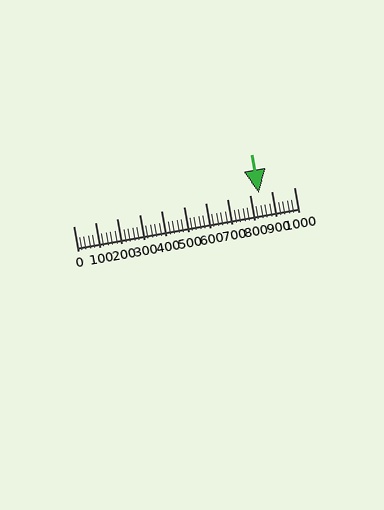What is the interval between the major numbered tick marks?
The major tick marks are spaced 100 units apart.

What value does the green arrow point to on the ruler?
The green arrow points to approximately 840.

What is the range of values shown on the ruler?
The ruler shows values from 0 to 1000.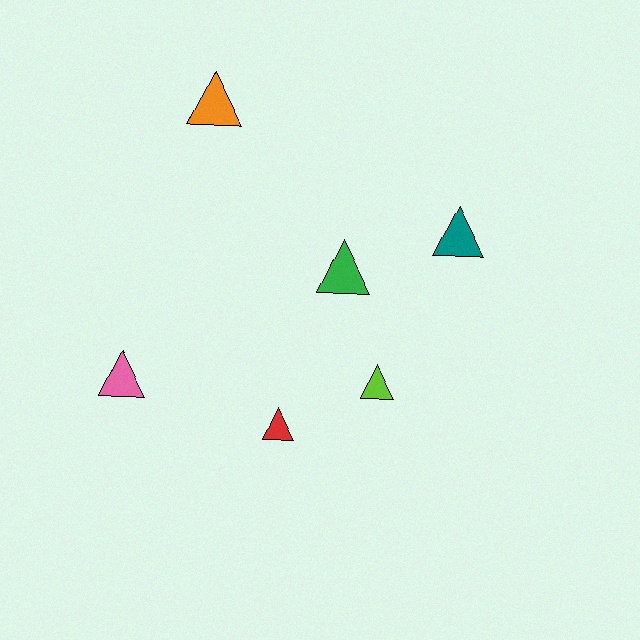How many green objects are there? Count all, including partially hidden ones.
There is 1 green object.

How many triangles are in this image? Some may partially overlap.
There are 6 triangles.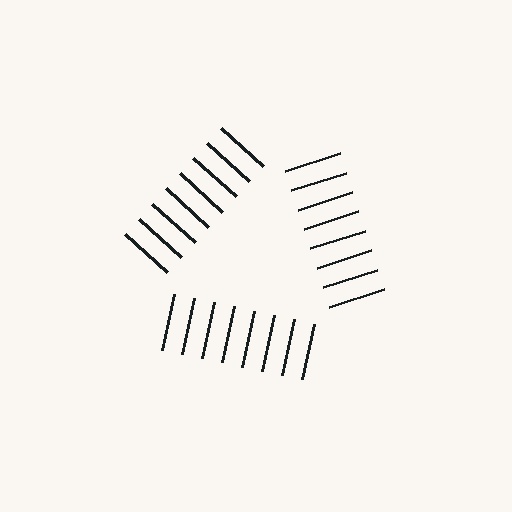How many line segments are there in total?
24 — 8 along each of the 3 edges.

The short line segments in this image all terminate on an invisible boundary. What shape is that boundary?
An illusory triangle — the line segments terminate on its edges but no continuous stroke is drawn.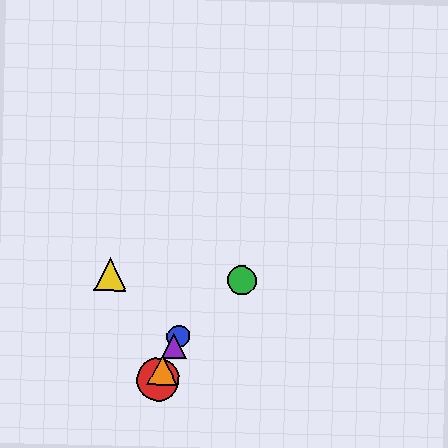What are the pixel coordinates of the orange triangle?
The orange triangle is at (162, 370).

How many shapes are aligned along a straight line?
4 shapes (the red circle, the blue circle, the purple triangle, the orange triangle) are aligned along a straight line.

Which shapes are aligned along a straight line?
The red circle, the blue circle, the purple triangle, the orange triangle are aligned along a straight line.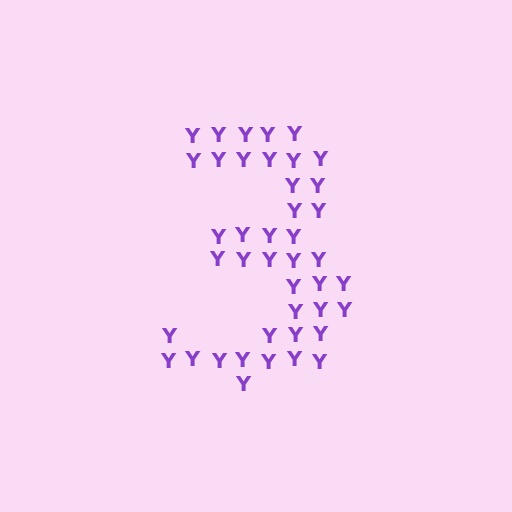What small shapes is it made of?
It is made of small letter Y's.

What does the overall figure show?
The overall figure shows the digit 3.